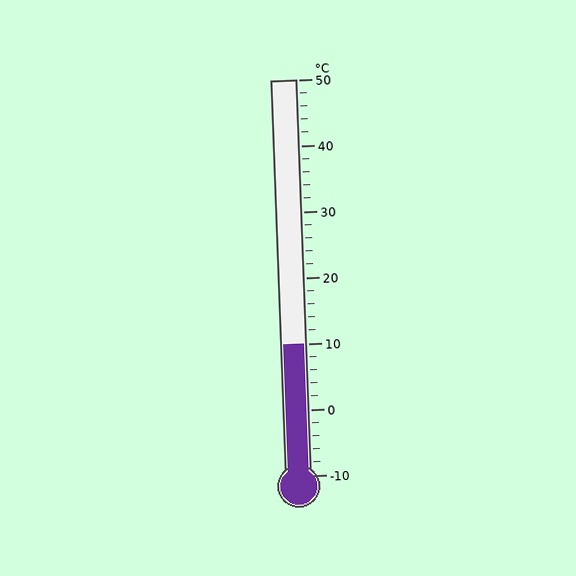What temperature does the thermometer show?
The thermometer shows approximately 10°C.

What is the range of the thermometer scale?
The thermometer scale ranges from -10°C to 50°C.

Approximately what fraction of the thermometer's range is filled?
The thermometer is filled to approximately 35% of its range.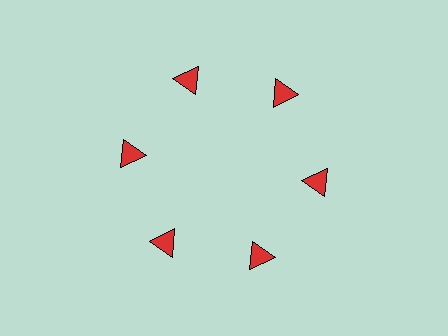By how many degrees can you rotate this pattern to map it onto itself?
The pattern maps onto itself every 60 degrees of rotation.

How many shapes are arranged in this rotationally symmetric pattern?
There are 6 shapes, arranged in 6 groups of 1.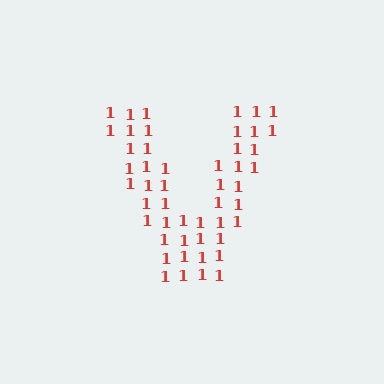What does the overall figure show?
The overall figure shows the letter V.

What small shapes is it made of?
It is made of small digit 1's.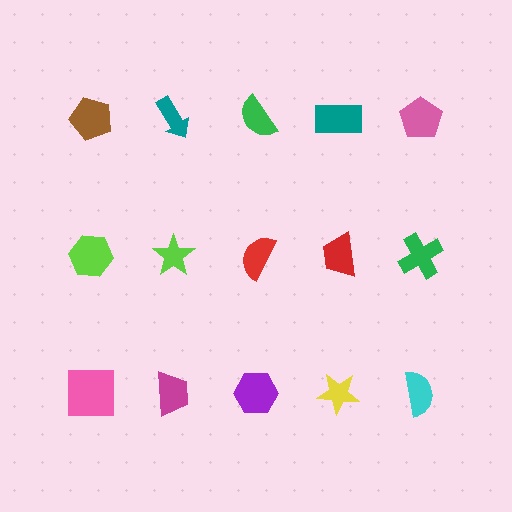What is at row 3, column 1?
A pink square.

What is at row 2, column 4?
A red trapezoid.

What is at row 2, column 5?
A green cross.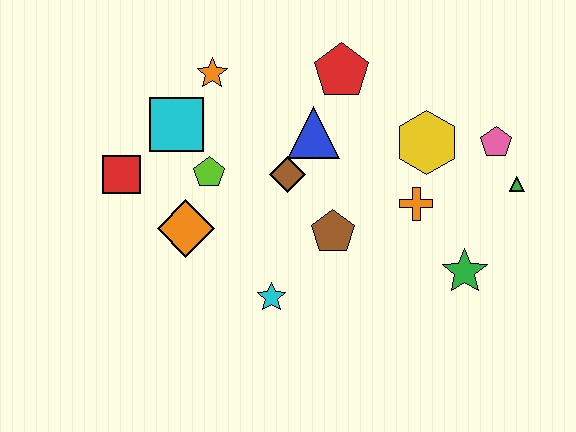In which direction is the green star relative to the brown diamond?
The green star is to the right of the brown diamond.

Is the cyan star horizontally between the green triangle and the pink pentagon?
No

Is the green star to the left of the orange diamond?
No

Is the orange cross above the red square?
No